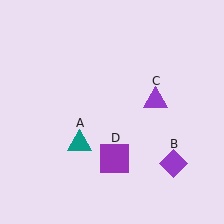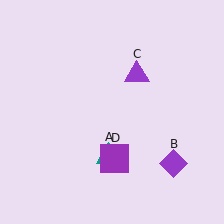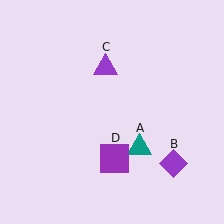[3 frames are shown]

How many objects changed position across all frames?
2 objects changed position: teal triangle (object A), purple triangle (object C).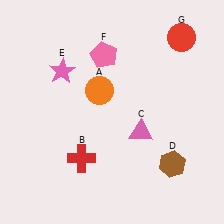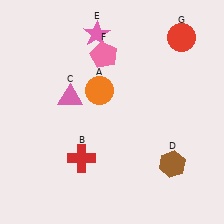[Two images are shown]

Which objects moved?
The objects that moved are: the pink triangle (C), the pink star (E).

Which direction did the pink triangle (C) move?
The pink triangle (C) moved left.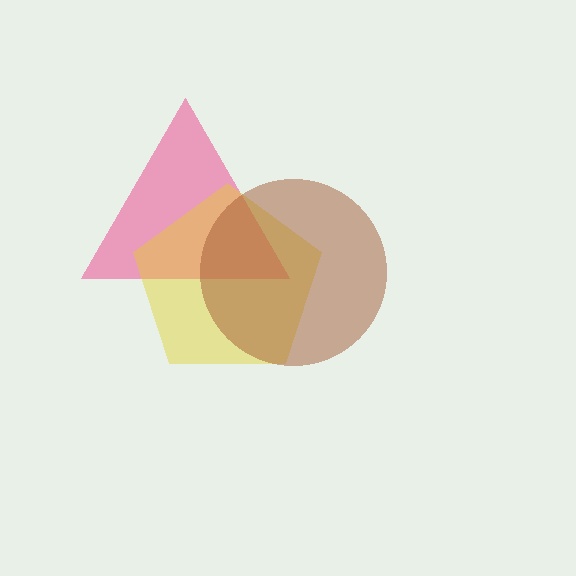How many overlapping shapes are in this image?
There are 3 overlapping shapes in the image.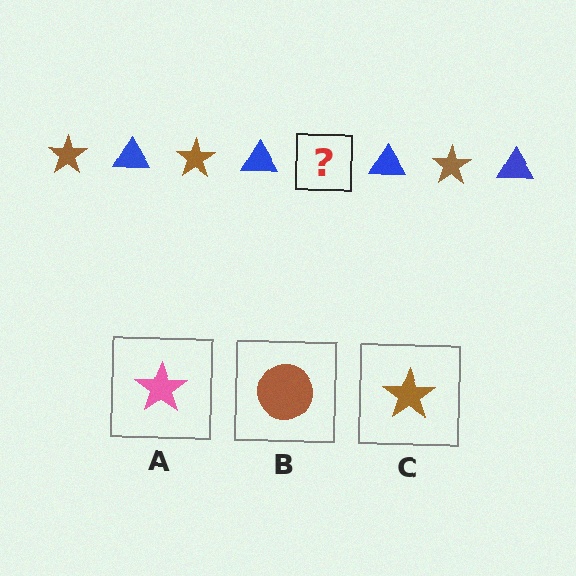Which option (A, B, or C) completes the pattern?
C.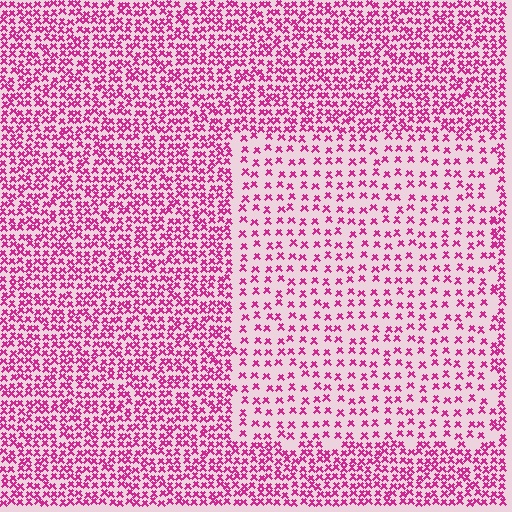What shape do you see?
I see a rectangle.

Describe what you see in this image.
The image contains small magenta elements arranged at two different densities. A rectangle-shaped region is visible where the elements are less densely packed than the surrounding area.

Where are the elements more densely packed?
The elements are more densely packed outside the rectangle boundary.